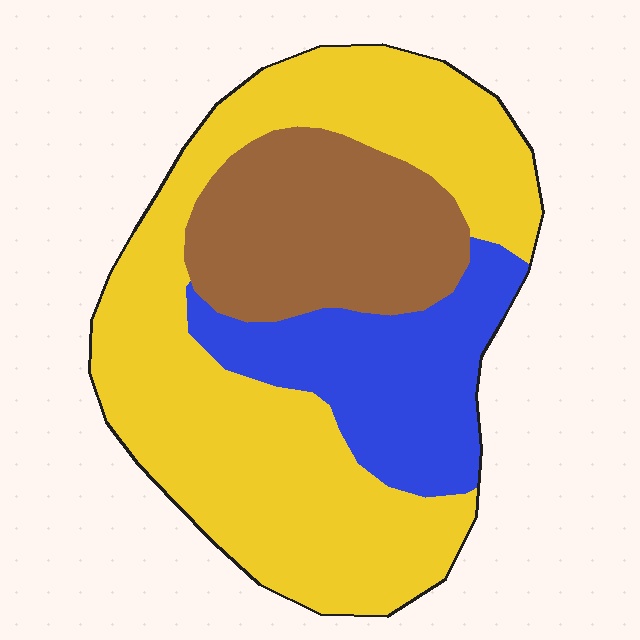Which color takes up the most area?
Yellow, at roughly 55%.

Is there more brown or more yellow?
Yellow.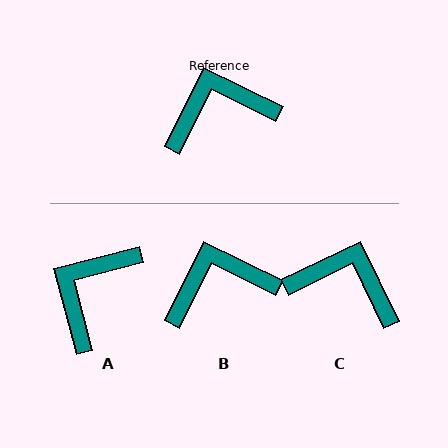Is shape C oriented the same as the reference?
No, it is off by about 38 degrees.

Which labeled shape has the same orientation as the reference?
B.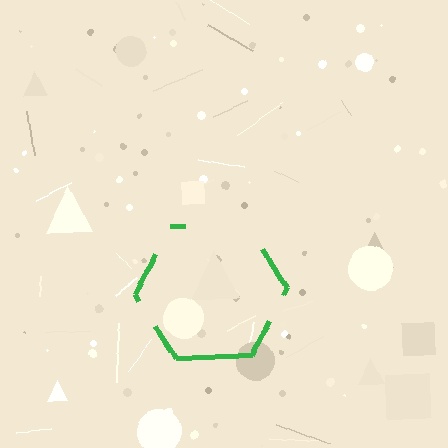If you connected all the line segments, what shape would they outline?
They would outline a hexagon.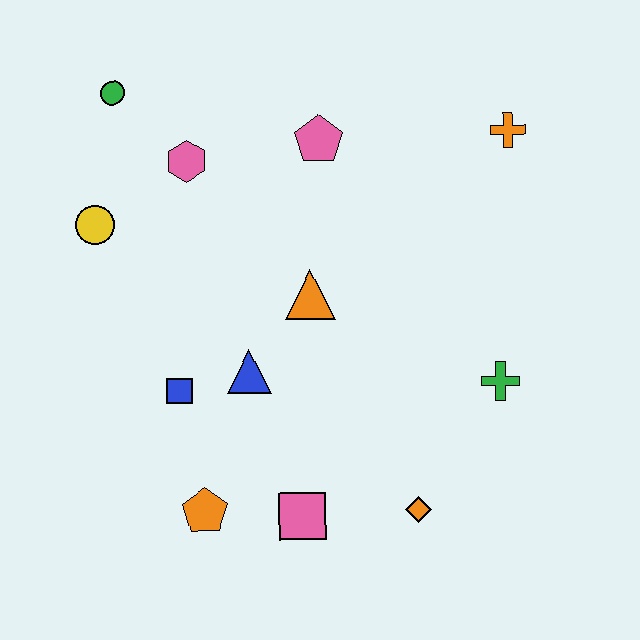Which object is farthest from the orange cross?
The orange pentagon is farthest from the orange cross.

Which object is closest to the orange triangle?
The blue triangle is closest to the orange triangle.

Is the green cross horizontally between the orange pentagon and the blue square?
No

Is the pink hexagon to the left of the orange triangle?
Yes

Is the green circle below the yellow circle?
No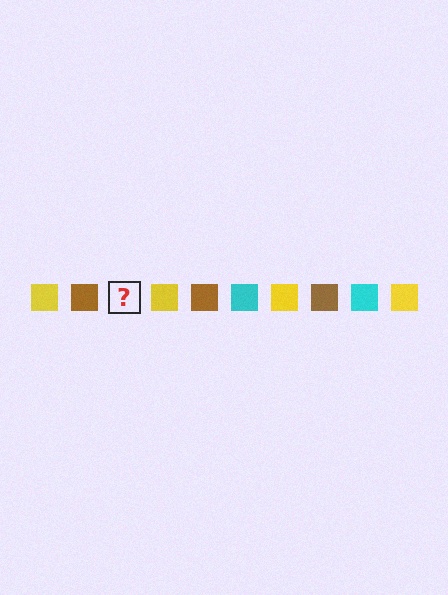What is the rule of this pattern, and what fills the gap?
The rule is that the pattern cycles through yellow, brown, cyan squares. The gap should be filled with a cyan square.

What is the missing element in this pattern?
The missing element is a cyan square.